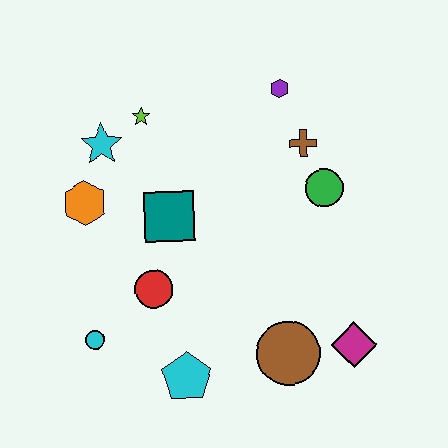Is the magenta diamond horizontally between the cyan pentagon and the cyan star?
No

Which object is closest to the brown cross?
The green circle is closest to the brown cross.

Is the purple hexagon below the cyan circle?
No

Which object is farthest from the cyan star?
The magenta diamond is farthest from the cyan star.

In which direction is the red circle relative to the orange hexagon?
The red circle is below the orange hexagon.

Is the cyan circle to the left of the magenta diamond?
Yes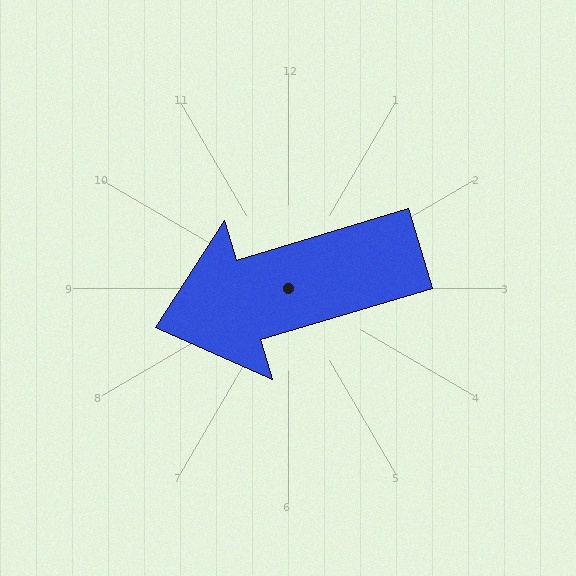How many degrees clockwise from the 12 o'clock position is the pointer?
Approximately 253 degrees.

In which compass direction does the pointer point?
West.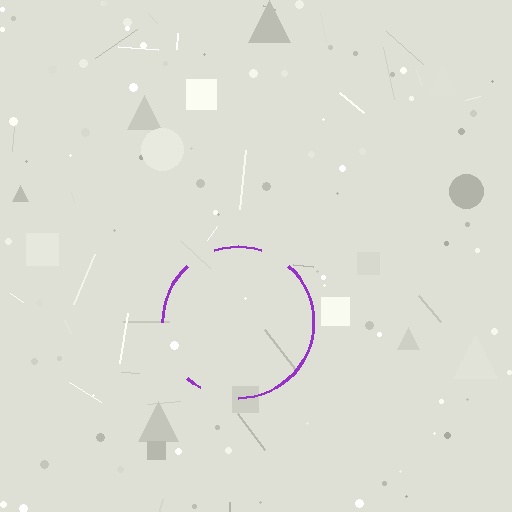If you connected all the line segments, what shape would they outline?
They would outline a circle.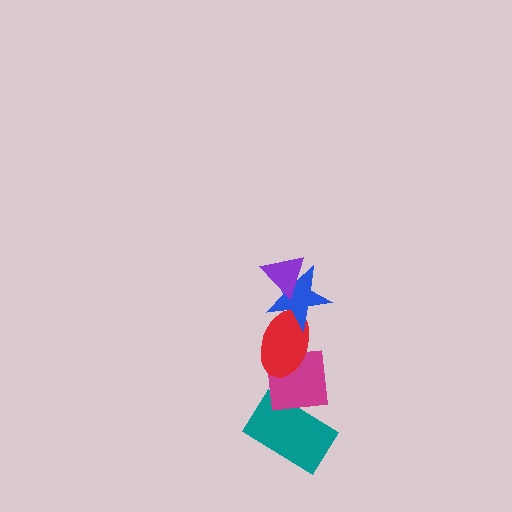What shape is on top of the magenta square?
The red ellipse is on top of the magenta square.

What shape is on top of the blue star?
The purple triangle is on top of the blue star.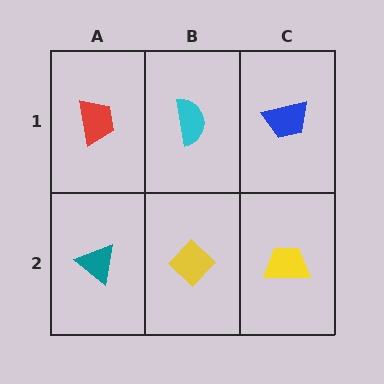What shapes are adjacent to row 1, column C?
A yellow trapezoid (row 2, column C), a cyan semicircle (row 1, column B).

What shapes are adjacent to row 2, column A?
A red trapezoid (row 1, column A), a yellow diamond (row 2, column B).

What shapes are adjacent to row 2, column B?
A cyan semicircle (row 1, column B), a teal triangle (row 2, column A), a yellow trapezoid (row 2, column C).